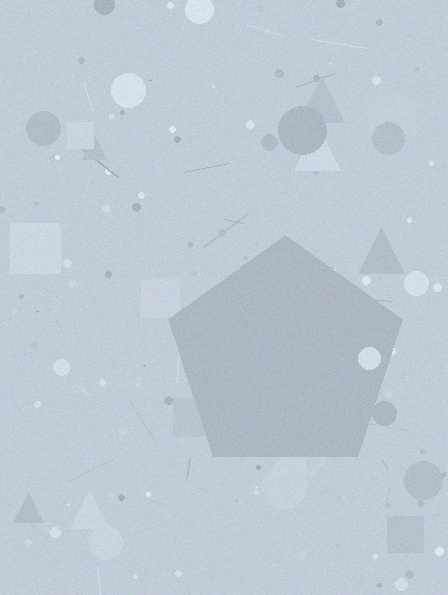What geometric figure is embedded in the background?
A pentagon is embedded in the background.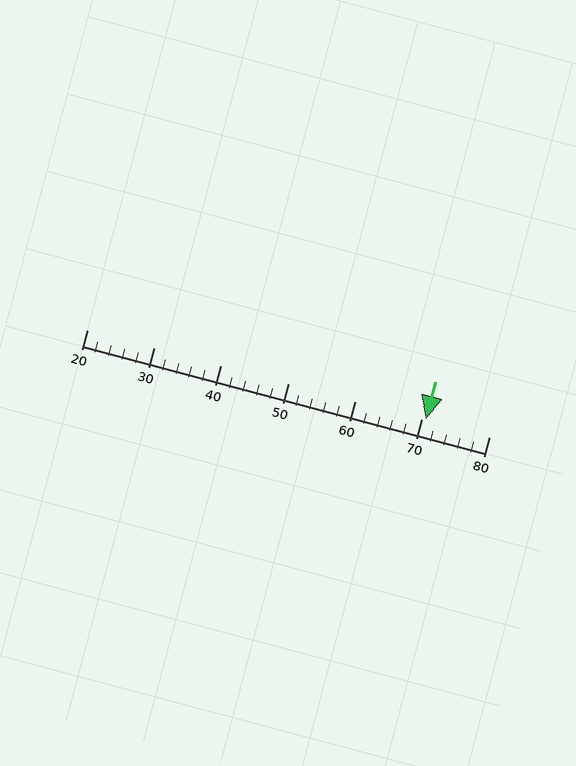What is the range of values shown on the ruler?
The ruler shows values from 20 to 80.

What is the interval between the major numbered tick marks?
The major tick marks are spaced 10 units apart.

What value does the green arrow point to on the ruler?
The green arrow points to approximately 71.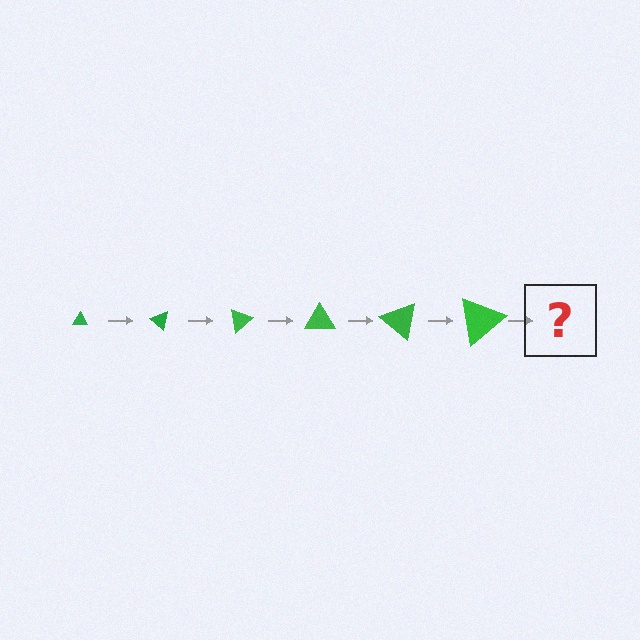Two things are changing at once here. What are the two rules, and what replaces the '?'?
The two rules are that the triangle grows larger each step and it rotates 40 degrees each step. The '?' should be a triangle, larger than the previous one and rotated 240 degrees from the start.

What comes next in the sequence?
The next element should be a triangle, larger than the previous one and rotated 240 degrees from the start.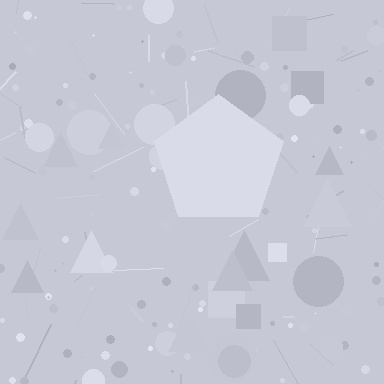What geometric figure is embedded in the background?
A pentagon is embedded in the background.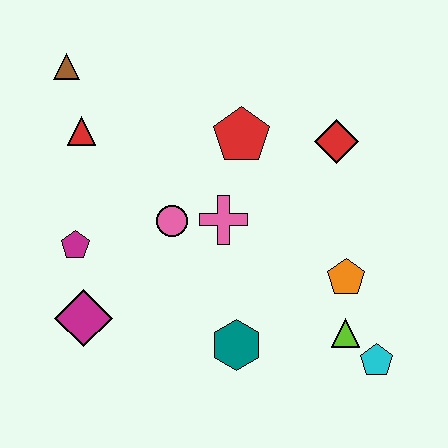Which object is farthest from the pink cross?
The brown triangle is farthest from the pink cross.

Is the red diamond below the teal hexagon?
No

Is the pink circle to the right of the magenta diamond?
Yes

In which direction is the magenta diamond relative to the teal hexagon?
The magenta diamond is to the left of the teal hexagon.